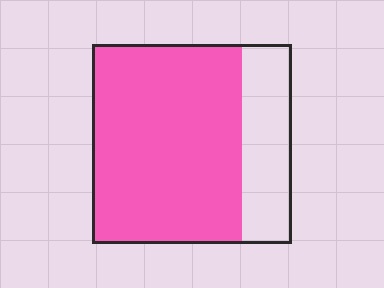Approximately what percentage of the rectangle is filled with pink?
Approximately 75%.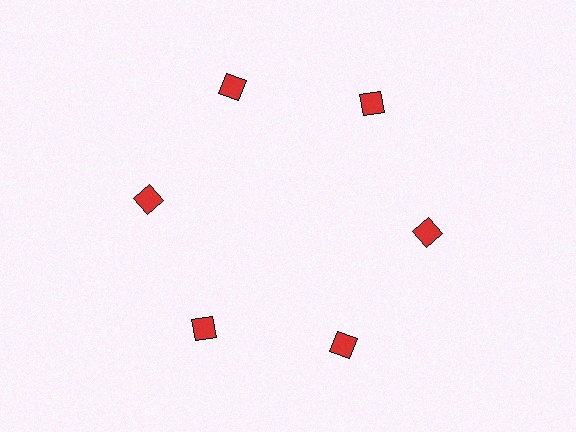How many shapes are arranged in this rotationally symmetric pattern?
There are 6 shapes, arranged in 6 groups of 1.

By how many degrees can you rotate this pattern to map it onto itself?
The pattern maps onto itself every 60 degrees of rotation.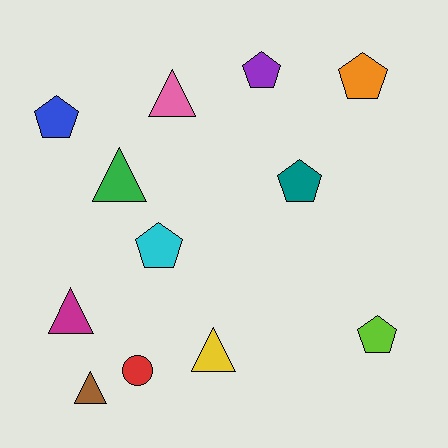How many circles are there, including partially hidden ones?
There is 1 circle.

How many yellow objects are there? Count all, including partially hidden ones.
There is 1 yellow object.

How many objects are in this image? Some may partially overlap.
There are 12 objects.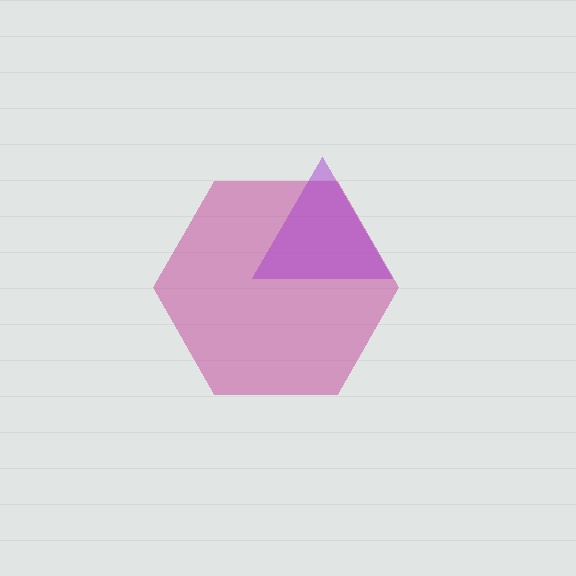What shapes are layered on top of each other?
The layered shapes are: a magenta hexagon, a purple triangle.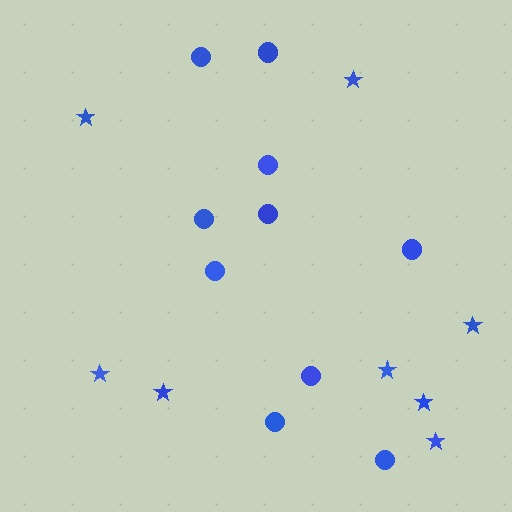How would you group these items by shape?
There are 2 groups: one group of circles (10) and one group of stars (8).